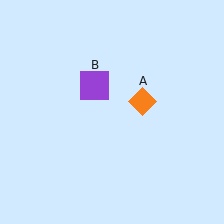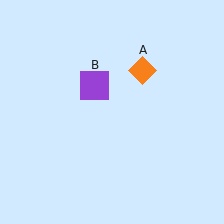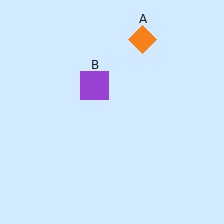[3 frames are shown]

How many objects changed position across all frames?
1 object changed position: orange diamond (object A).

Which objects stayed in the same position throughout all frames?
Purple square (object B) remained stationary.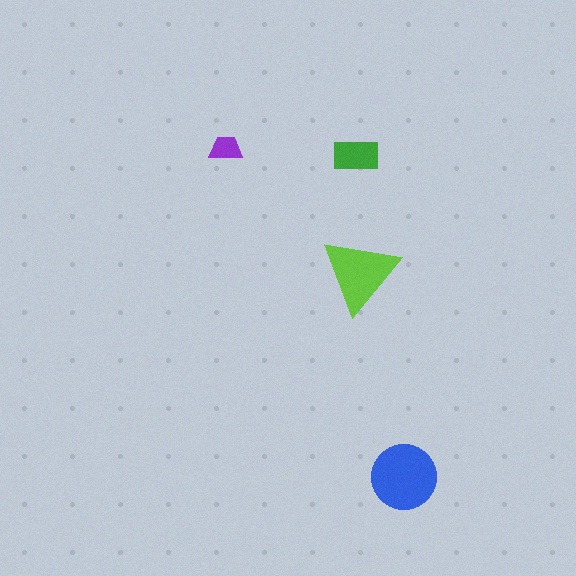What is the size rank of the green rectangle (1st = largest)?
3rd.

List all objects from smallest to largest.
The purple trapezoid, the green rectangle, the lime triangle, the blue circle.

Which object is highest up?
The purple trapezoid is topmost.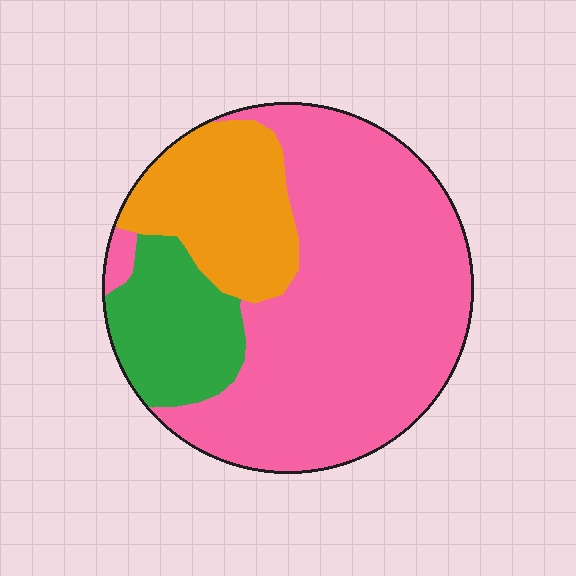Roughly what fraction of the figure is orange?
Orange covers around 20% of the figure.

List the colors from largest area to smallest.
From largest to smallest: pink, orange, green.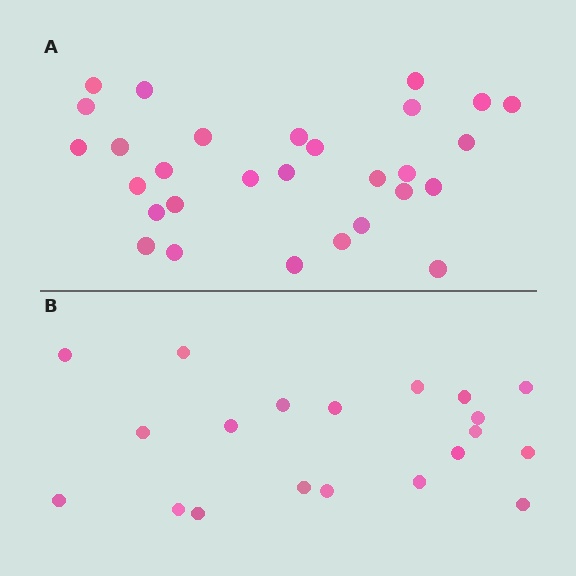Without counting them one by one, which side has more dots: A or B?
Region A (the top region) has more dots.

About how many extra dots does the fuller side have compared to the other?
Region A has roughly 8 or so more dots than region B.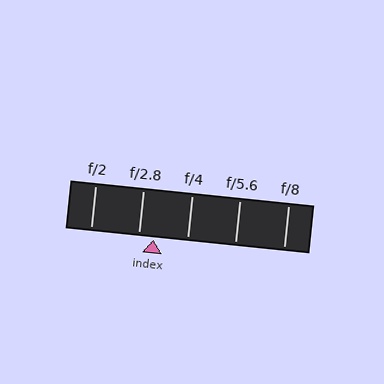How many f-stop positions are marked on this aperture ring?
There are 5 f-stop positions marked.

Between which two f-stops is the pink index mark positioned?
The index mark is between f/2.8 and f/4.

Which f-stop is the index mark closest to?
The index mark is closest to f/2.8.